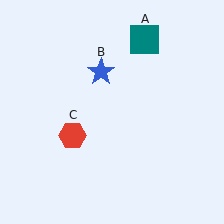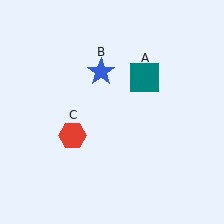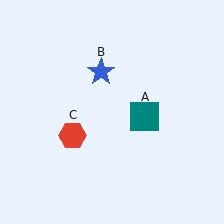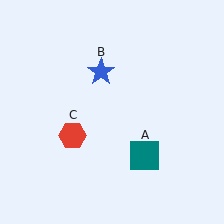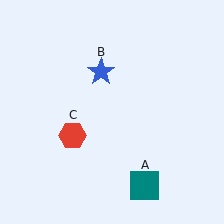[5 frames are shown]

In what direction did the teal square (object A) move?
The teal square (object A) moved down.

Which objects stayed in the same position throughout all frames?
Blue star (object B) and red hexagon (object C) remained stationary.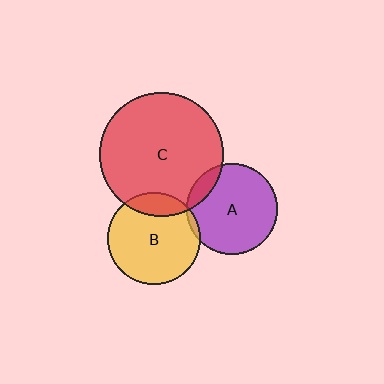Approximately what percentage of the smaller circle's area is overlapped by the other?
Approximately 5%.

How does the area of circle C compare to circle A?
Approximately 1.9 times.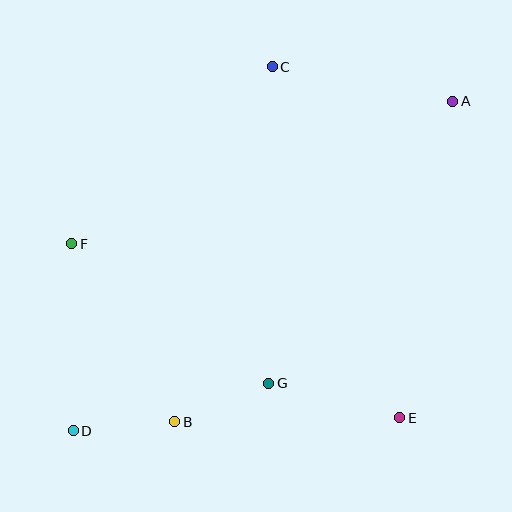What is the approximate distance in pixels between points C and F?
The distance between C and F is approximately 268 pixels.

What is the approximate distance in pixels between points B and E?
The distance between B and E is approximately 225 pixels.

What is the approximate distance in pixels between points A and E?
The distance between A and E is approximately 321 pixels.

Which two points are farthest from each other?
Points A and D are farthest from each other.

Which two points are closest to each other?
Points B and G are closest to each other.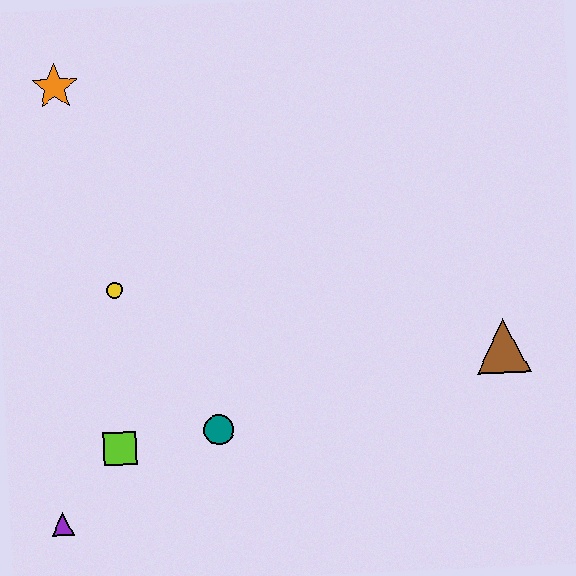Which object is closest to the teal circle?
The lime square is closest to the teal circle.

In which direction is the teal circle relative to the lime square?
The teal circle is to the right of the lime square.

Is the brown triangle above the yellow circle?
No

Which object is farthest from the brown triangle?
The orange star is farthest from the brown triangle.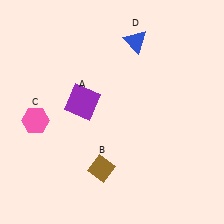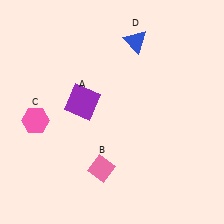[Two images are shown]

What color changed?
The diamond (B) changed from brown in Image 1 to pink in Image 2.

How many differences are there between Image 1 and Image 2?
There is 1 difference between the two images.